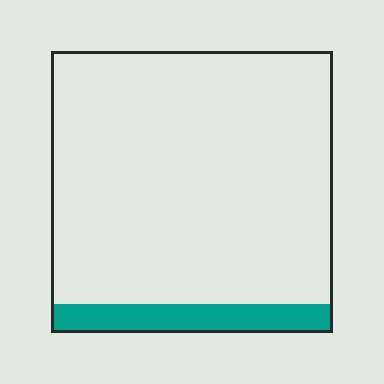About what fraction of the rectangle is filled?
About one tenth (1/10).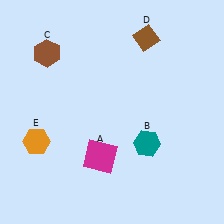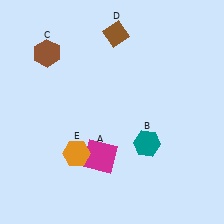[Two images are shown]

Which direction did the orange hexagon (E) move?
The orange hexagon (E) moved right.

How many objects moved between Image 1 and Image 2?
2 objects moved between the two images.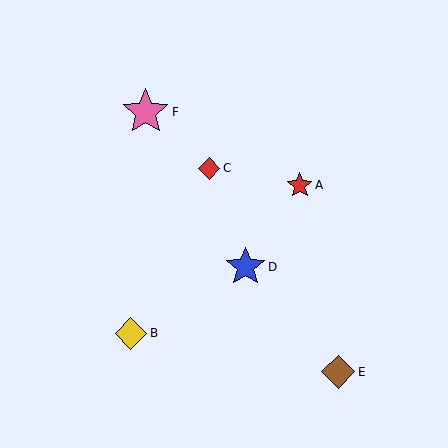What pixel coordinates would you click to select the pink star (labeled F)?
Click at (146, 112) to select the pink star F.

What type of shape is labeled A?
Shape A is a red star.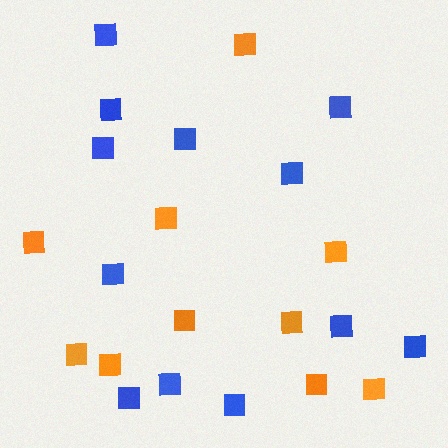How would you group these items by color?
There are 2 groups: one group of blue squares (12) and one group of orange squares (10).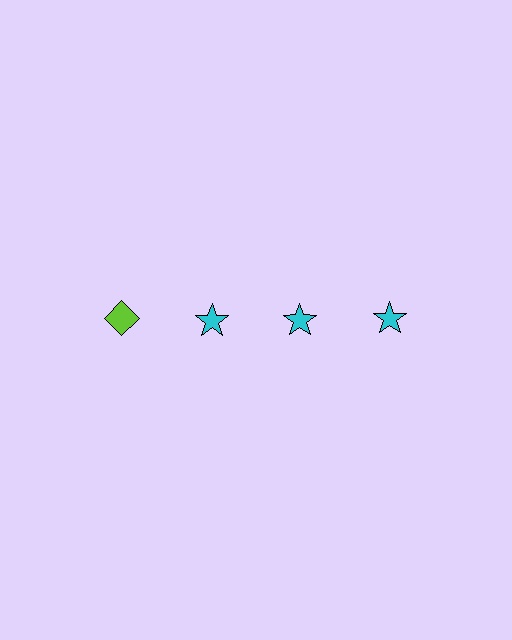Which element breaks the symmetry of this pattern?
The lime diamond in the top row, leftmost column breaks the symmetry. All other shapes are cyan stars.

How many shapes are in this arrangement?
There are 4 shapes arranged in a grid pattern.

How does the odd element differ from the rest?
It differs in both color (lime instead of cyan) and shape (diamond instead of star).